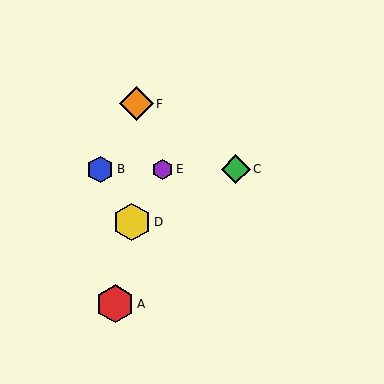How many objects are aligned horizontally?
3 objects (B, C, E) are aligned horizontally.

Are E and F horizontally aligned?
No, E is at y≈169 and F is at y≈104.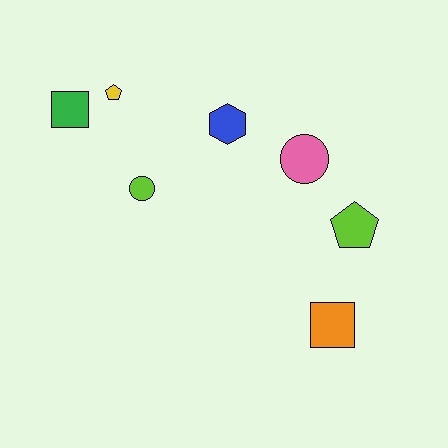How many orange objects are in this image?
There is 1 orange object.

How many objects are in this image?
There are 7 objects.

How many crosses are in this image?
There are no crosses.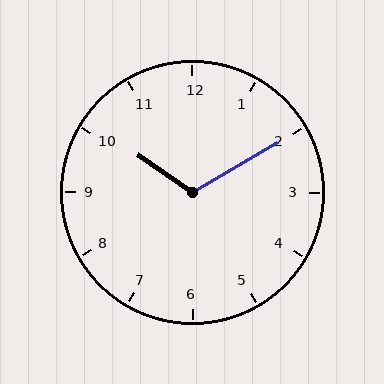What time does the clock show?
10:10.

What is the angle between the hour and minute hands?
Approximately 115 degrees.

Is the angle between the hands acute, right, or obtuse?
It is obtuse.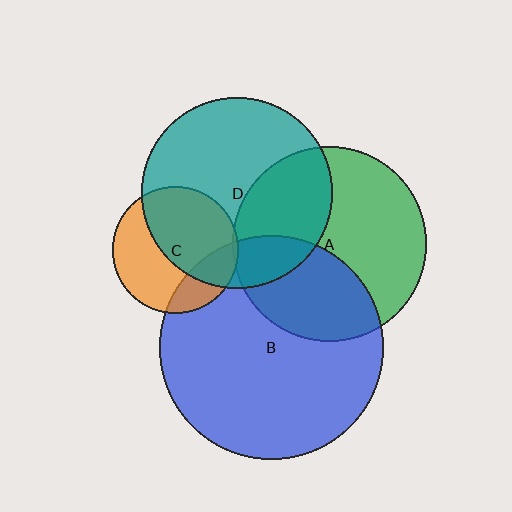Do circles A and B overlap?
Yes.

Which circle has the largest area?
Circle B (blue).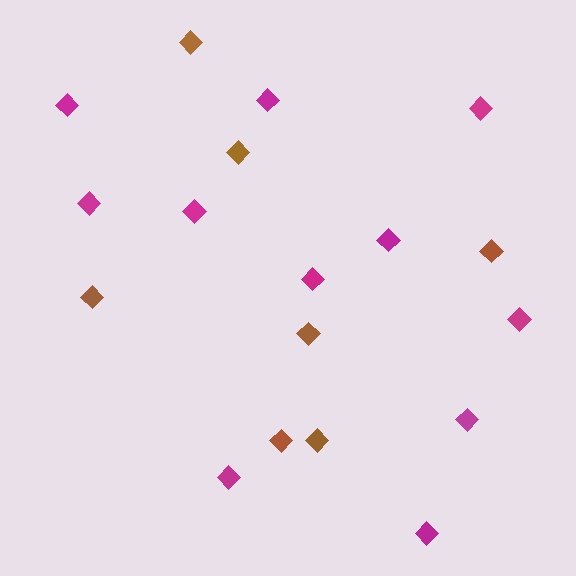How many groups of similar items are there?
There are 2 groups: one group of magenta diamonds (11) and one group of brown diamonds (7).